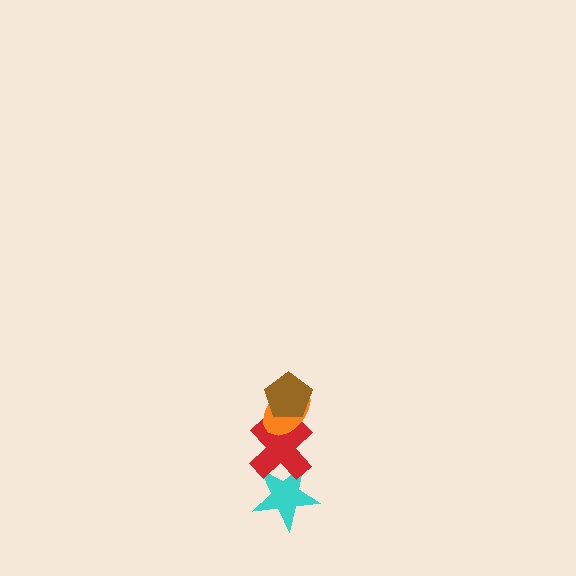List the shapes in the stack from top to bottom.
From top to bottom: the brown pentagon, the orange ellipse, the red cross, the cyan star.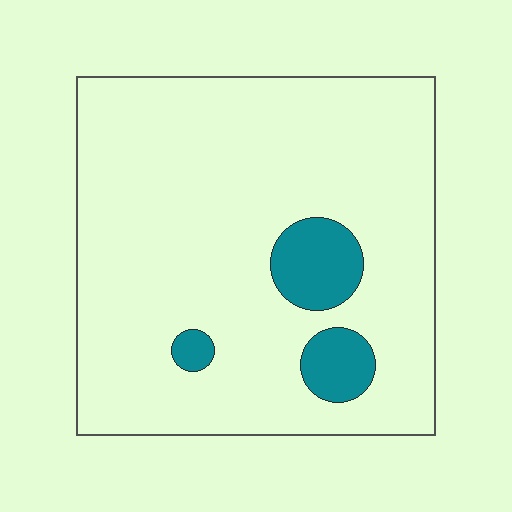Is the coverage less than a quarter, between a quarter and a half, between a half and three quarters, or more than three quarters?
Less than a quarter.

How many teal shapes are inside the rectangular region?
3.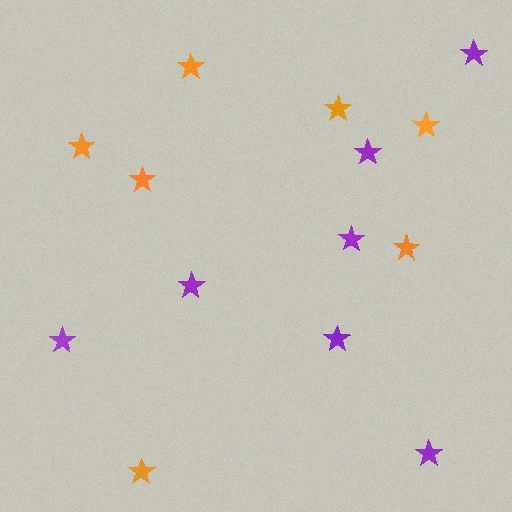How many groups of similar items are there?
There are 2 groups: one group of orange stars (7) and one group of purple stars (7).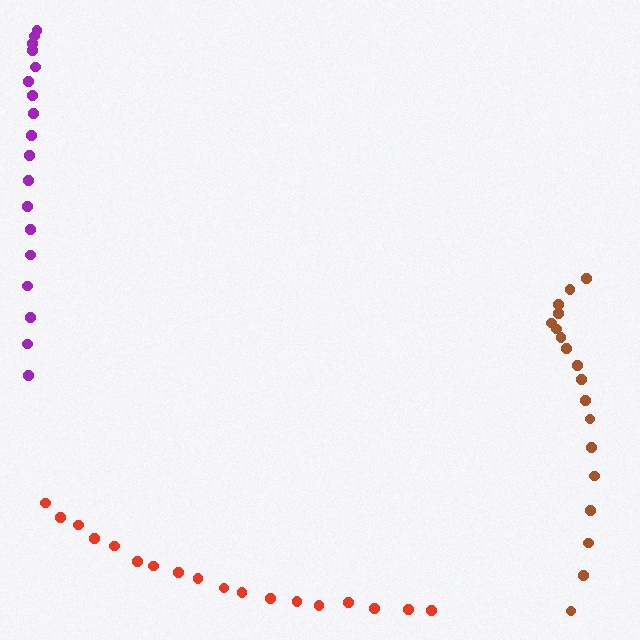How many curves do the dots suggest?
There are 3 distinct paths.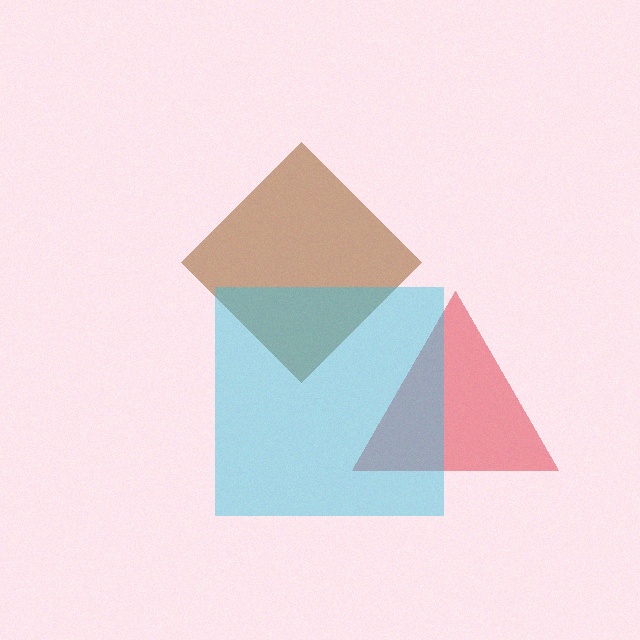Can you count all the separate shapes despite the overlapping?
Yes, there are 3 separate shapes.